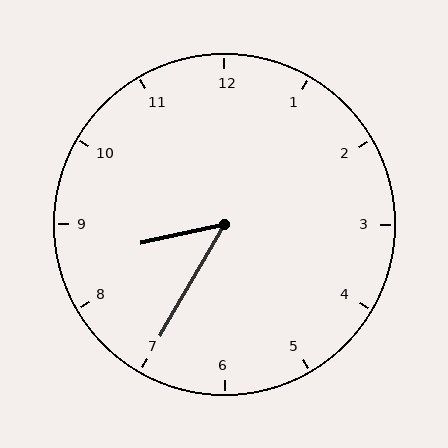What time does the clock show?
8:35.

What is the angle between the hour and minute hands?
Approximately 48 degrees.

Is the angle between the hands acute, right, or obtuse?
It is acute.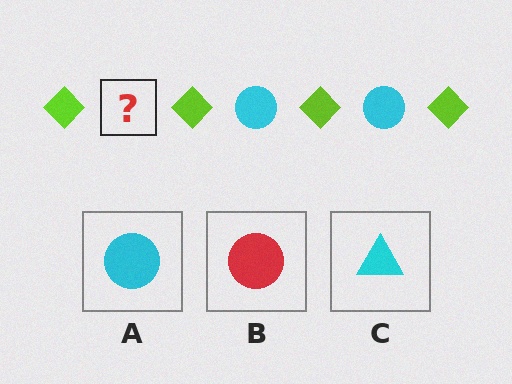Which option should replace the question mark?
Option A.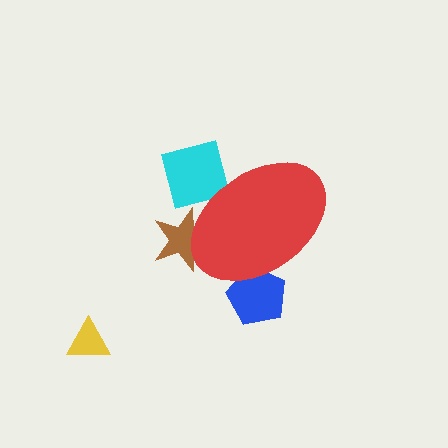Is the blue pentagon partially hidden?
Yes, the blue pentagon is partially hidden behind the red ellipse.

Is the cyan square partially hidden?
Yes, the cyan square is partially hidden behind the red ellipse.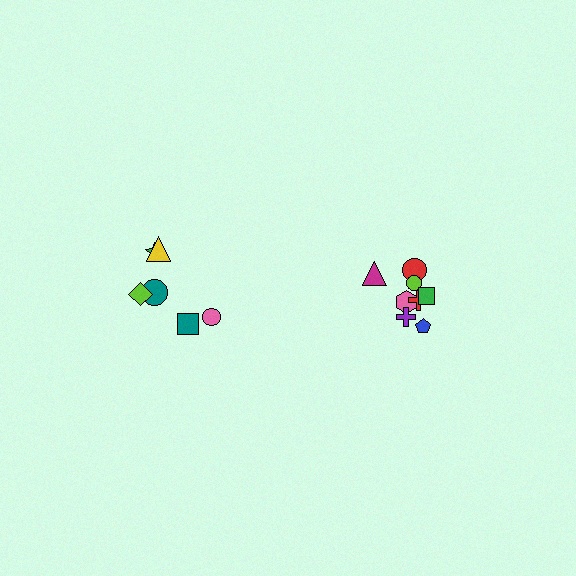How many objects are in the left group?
There are 6 objects.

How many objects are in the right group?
There are 8 objects.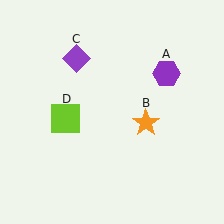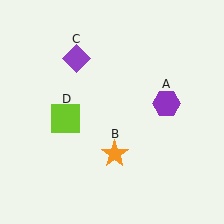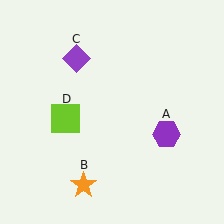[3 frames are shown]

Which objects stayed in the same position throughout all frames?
Purple diamond (object C) and lime square (object D) remained stationary.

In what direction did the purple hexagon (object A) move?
The purple hexagon (object A) moved down.